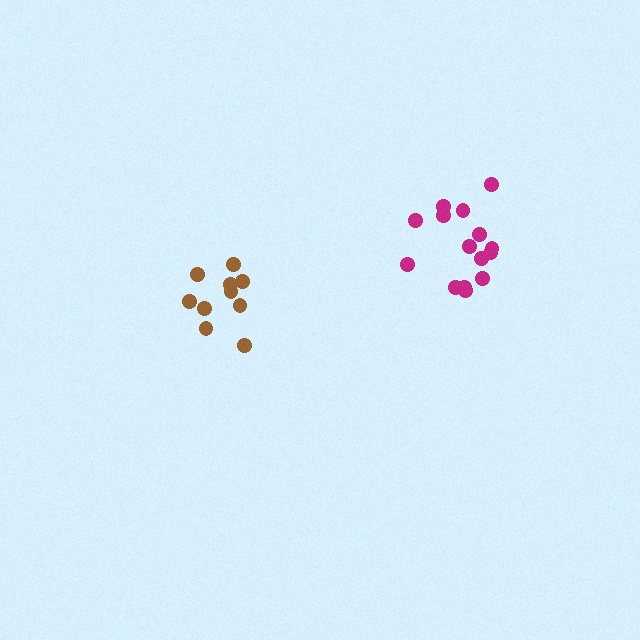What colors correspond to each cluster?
The clusters are colored: brown, magenta.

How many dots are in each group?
Group 1: 10 dots, Group 2: 15 dots (25 total).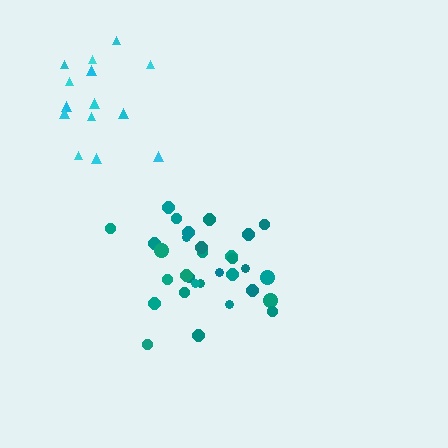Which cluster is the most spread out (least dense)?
Cyan.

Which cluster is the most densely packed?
Teal.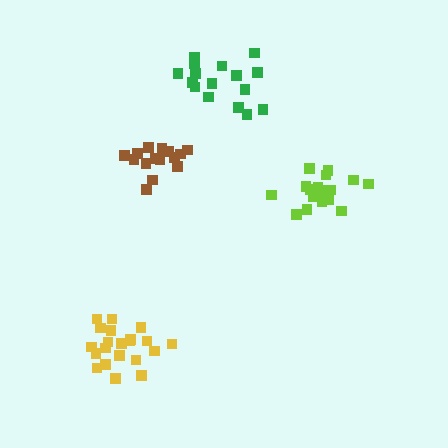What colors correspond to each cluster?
The clusters are colored: green, yellow, brown, lime.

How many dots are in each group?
Group 1: 16 dots, Group 2: 21 dots, Group 3: 15 dots, Group 4: 17 dots (69 total).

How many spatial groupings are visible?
There are 4 spatial groupings.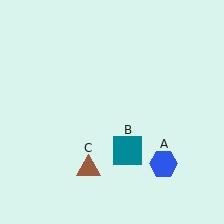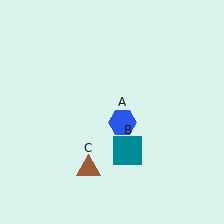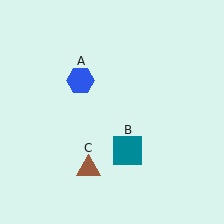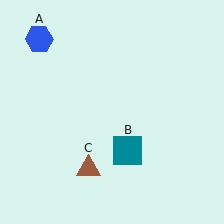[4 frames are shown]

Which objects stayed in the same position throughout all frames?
Teal square (object B) and brown triangle (object C) remained stationary.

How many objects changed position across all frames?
1 object changed position: blue hexagon (object A).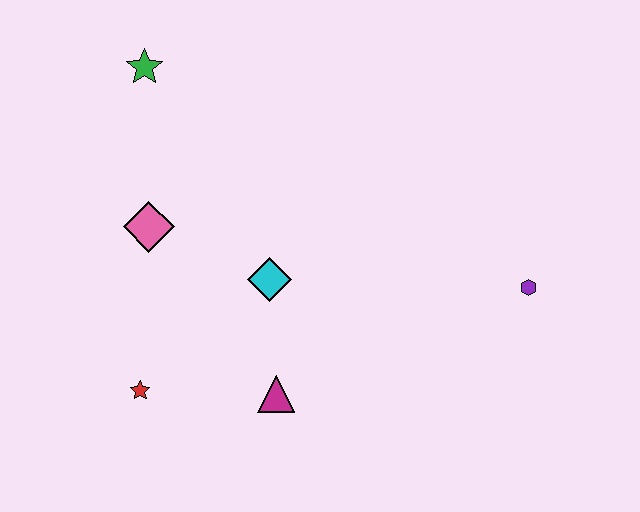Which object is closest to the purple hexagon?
The cyan diamond is closest to the purple hexagon.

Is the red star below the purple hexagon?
Yes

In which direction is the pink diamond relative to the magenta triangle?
The pink diamond is above the magenta triangle.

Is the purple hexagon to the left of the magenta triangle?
No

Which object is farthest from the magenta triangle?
The green star is farthest from the magenta triangle.